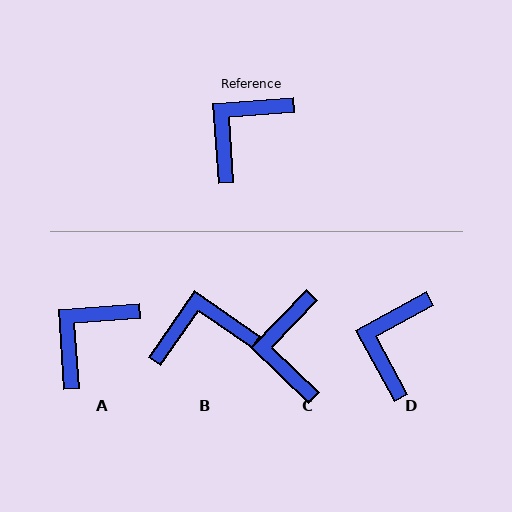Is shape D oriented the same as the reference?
No, it is off by about 25 degrees.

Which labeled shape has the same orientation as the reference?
A.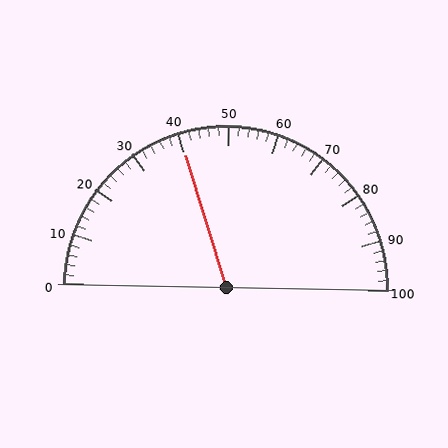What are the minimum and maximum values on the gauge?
The gauge ranges from 0 to 100.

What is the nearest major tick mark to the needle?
The nearest major tick mark is 40.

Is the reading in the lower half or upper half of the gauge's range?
The reading is in the lower half of the range (0 to 100).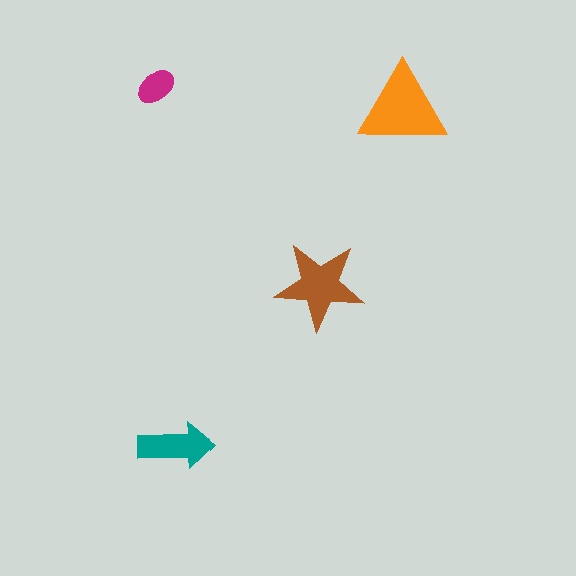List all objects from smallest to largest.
The magenta ellipse, the teal arrow, the brown star, the orange triangle.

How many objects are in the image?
There are 4 objects in the image.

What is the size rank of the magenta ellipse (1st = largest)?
4th.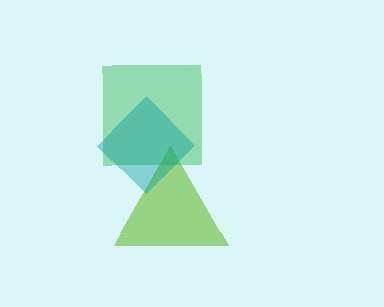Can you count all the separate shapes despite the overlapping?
Yes, there are 3 separate shapes.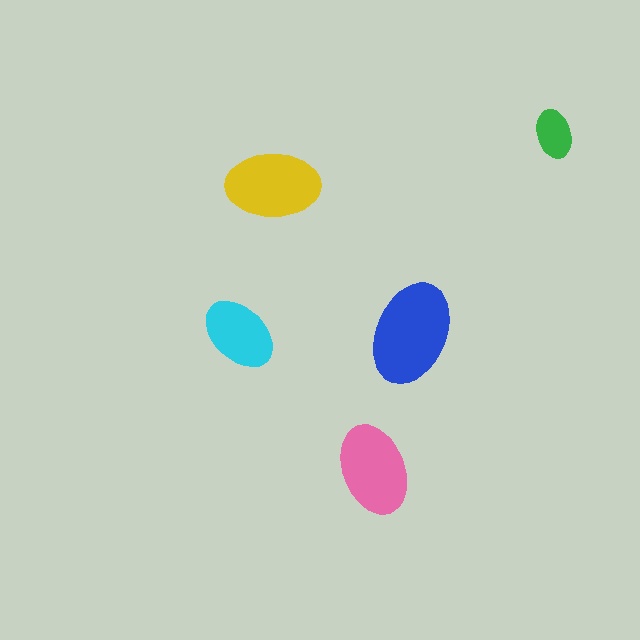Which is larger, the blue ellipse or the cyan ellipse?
The blue one.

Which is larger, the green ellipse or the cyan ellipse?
The cyan one.